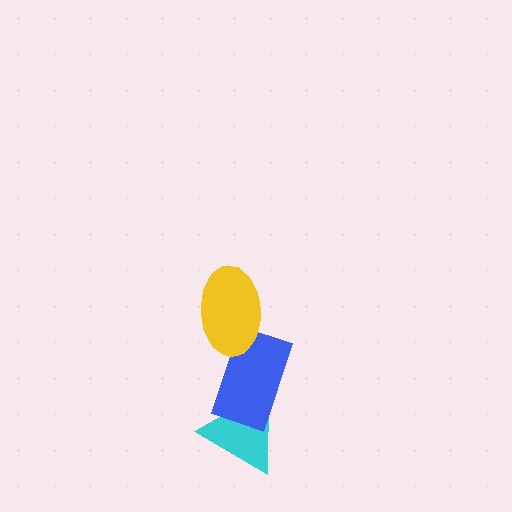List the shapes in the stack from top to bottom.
From top to bottom: the yellow ellipse, the blue rectangle, the cyan triangle.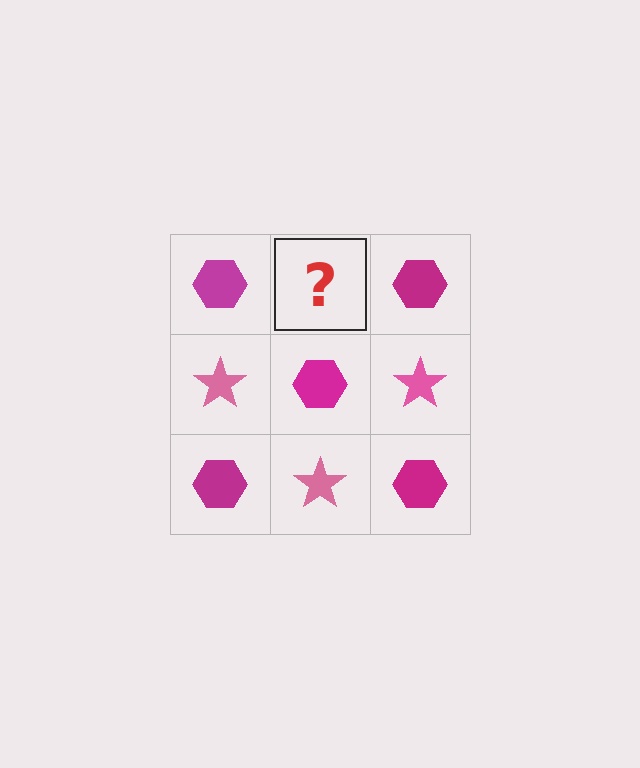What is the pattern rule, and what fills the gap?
The rule is that it alternates magenta hexagon and pink star in a checkerboard pattern. The gap should be filled with a pink star.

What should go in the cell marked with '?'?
The missing cell should contain a pink star.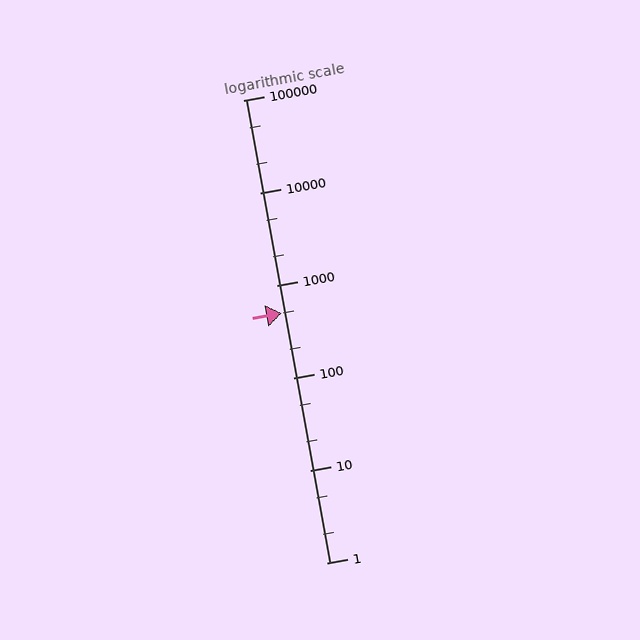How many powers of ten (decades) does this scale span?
The scale spans 5 decades, from 1 to 100000.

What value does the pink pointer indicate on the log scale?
The pointer indicates approximately 500.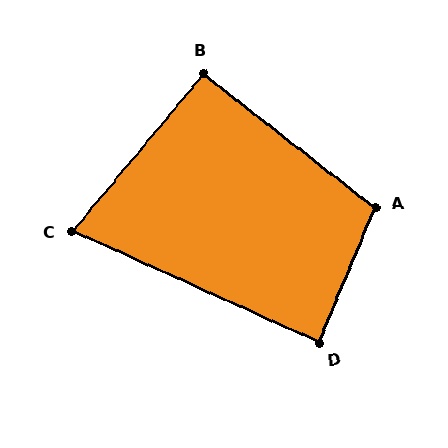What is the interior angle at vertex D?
Approximately 88 degrees (approximately right).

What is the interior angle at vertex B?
Approximately 92 degrees (approximately right).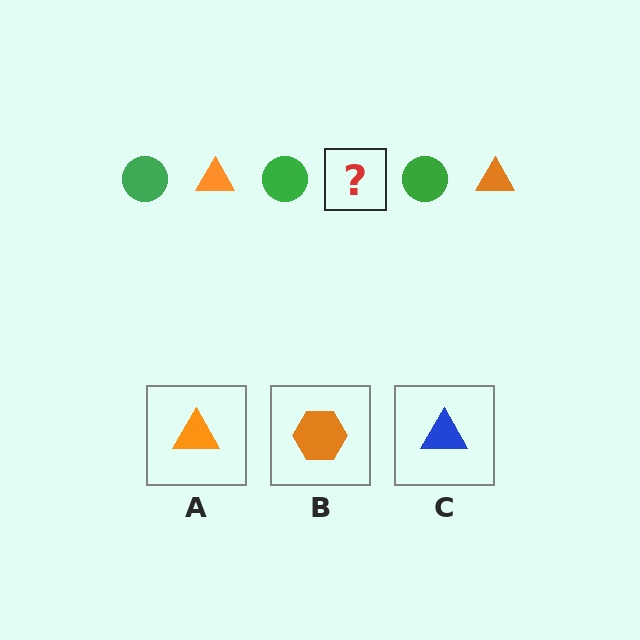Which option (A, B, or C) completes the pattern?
A.